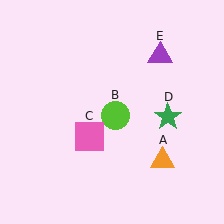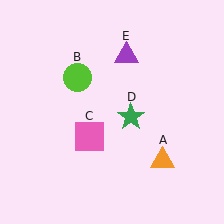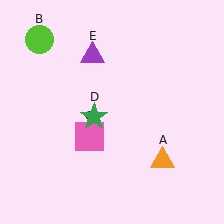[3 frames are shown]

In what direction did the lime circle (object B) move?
The lime circle (object B) moved up and to the left.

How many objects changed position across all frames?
3 objects changed position: lime circle (object B), green star (object D), purple triangle (object E).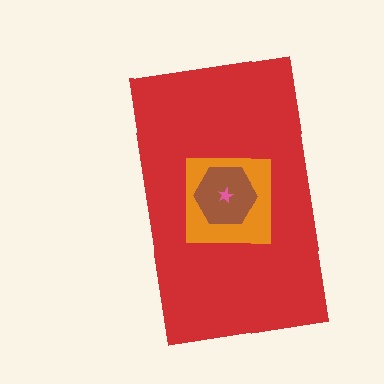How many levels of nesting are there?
4.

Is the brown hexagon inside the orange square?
Yes.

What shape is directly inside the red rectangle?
The orange square.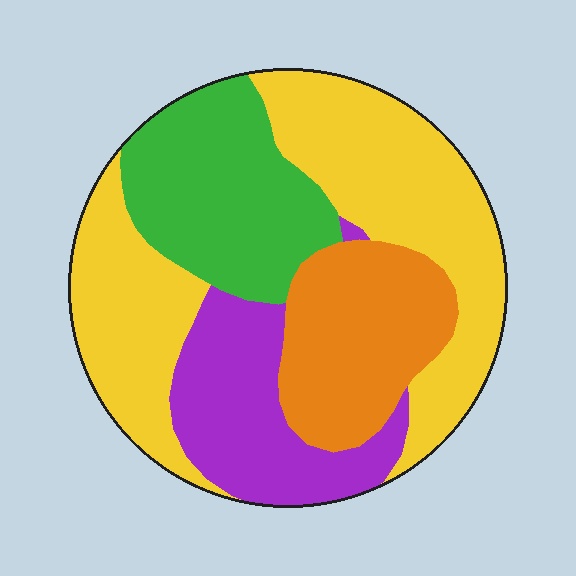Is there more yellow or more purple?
Yellow.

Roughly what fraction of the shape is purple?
Purple takes up between a sixth and a third of the shape.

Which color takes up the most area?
Yellow, at roughly 40%.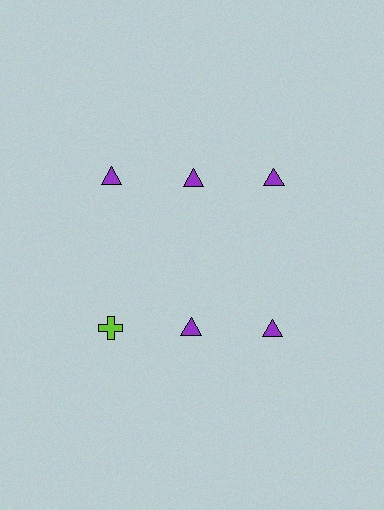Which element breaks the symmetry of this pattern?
The lime cross in the second row, leftmost column breaks the symmetry. All other shapes are purple triangles.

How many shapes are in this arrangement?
There are 6 shapes arranged in a grid pattern.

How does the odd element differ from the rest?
It differs in both color (lime instead of purple) and shape (cross instead of triangle).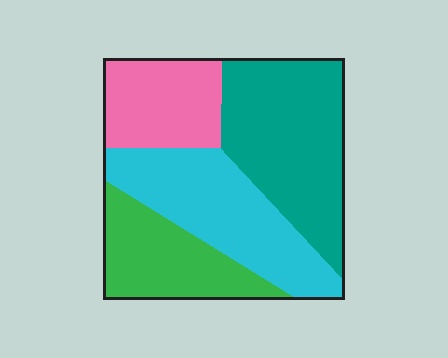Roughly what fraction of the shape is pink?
Pink takes up between a sixth and a third of the shape.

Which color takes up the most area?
Teal, at roughly 35%.